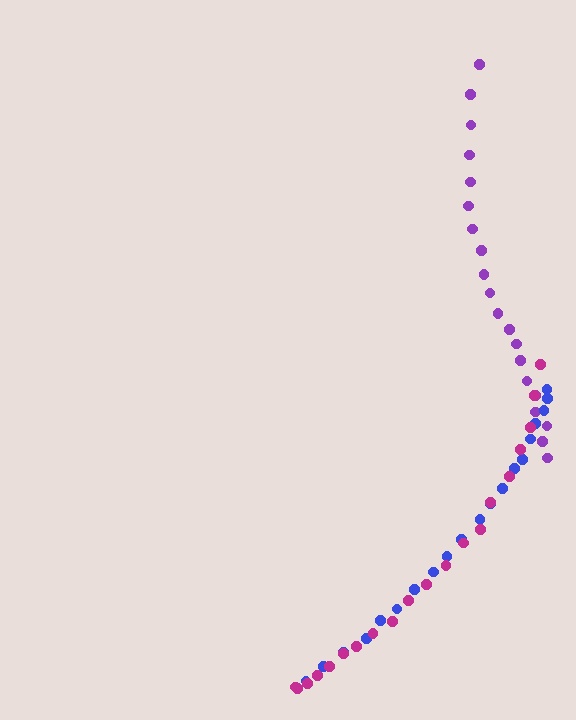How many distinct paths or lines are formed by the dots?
There are 3 distinct paths.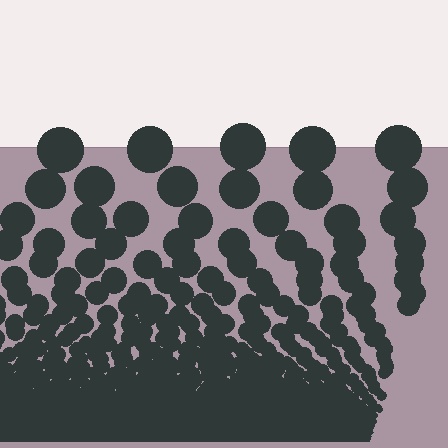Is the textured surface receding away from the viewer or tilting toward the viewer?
The surface appears to tilt toward the viewer. Texture elements get larger and sparser toward the top.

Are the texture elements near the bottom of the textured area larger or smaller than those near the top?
Smaller. The gradient is inverted — elements near the bottom are smaller and denser.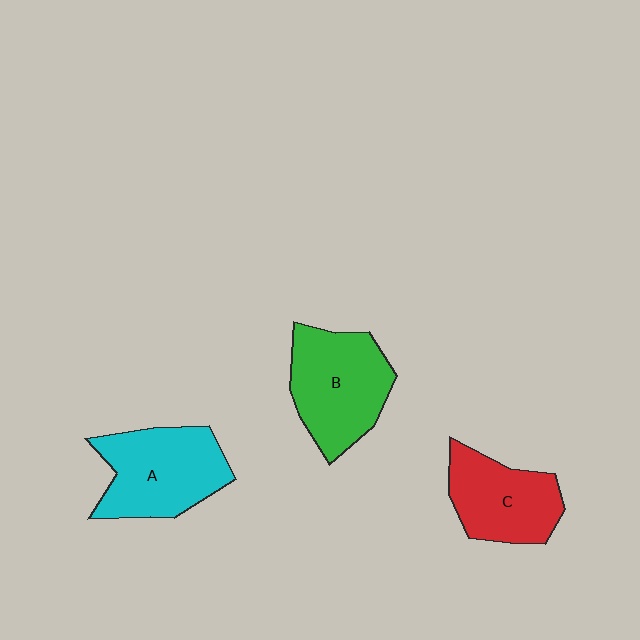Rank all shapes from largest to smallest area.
From largest to smallest: A (cyan), B (green), C (red).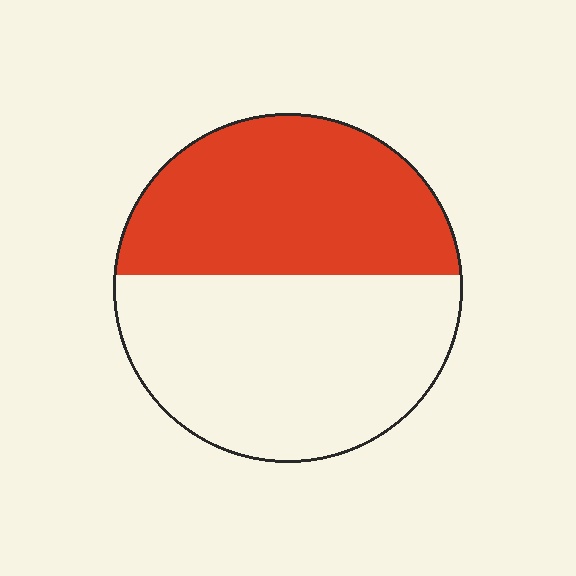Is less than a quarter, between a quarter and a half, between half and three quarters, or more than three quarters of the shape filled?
Between a quarter and a half.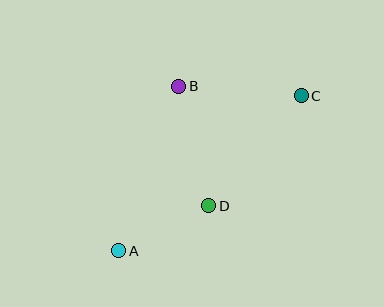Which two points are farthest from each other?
Points A and C are farthest from each other.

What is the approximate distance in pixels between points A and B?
The distance between A and B is approximately 175 pixels.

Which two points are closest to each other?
Points A and D are closest to each other.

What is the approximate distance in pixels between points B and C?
The distance between B and C is approximately 123 pixels.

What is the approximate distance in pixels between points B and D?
The distance between B and D is approximately 123 pixels.